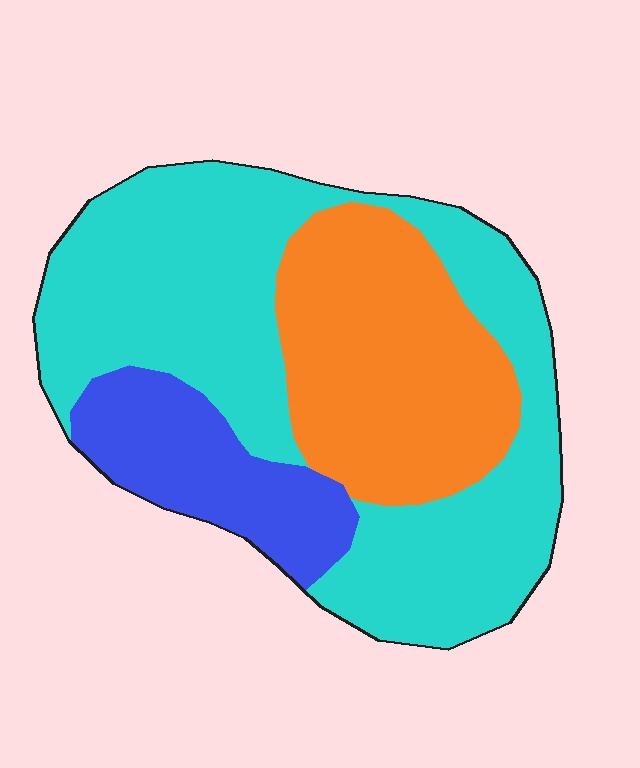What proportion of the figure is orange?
Orange takes up between a quarter and a half of the figure.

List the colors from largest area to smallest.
From largest to smallest: cyan, orange, blue.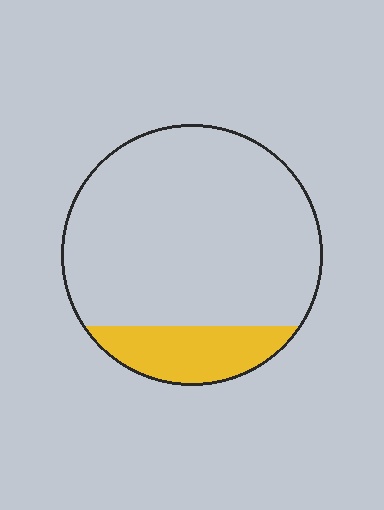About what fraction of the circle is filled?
About one sixth (1/6).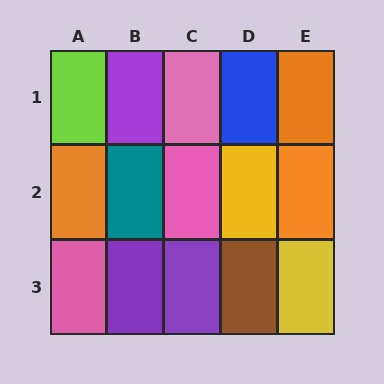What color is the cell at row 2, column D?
Yellow.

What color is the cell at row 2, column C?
Pink.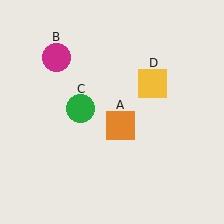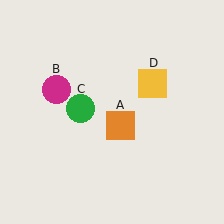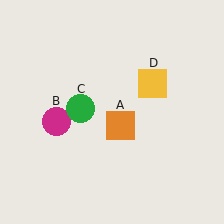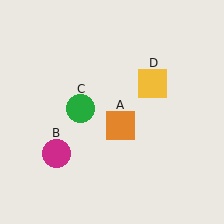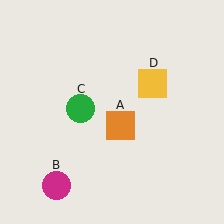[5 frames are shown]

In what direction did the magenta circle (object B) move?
The magenta circle (object B) moved down.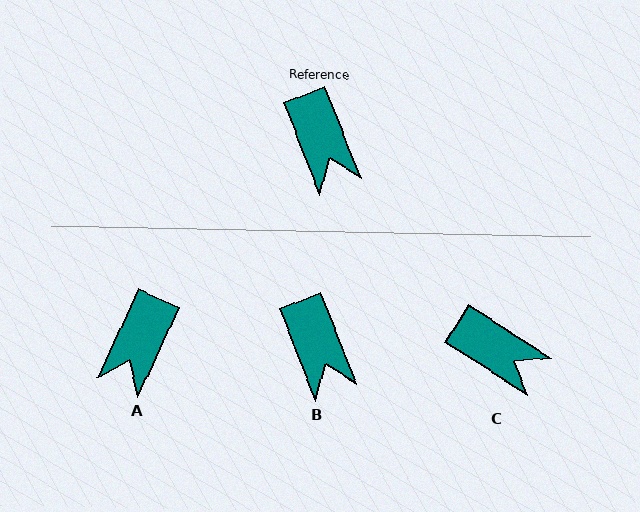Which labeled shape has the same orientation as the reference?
B.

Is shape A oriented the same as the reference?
No, it is off by about 47 degrees.